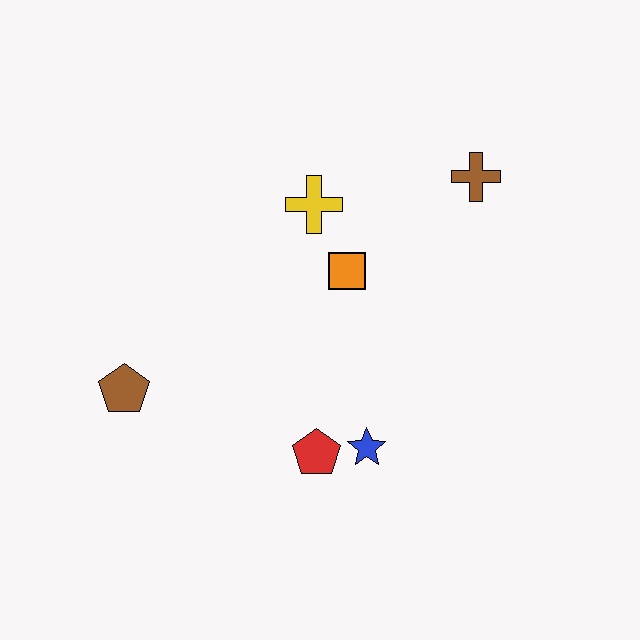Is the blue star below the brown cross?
Yes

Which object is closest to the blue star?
The red pentagon is closest to the blue star.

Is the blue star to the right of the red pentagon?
Yes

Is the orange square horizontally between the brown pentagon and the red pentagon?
No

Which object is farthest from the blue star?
The brown cross is farthest from the blue star.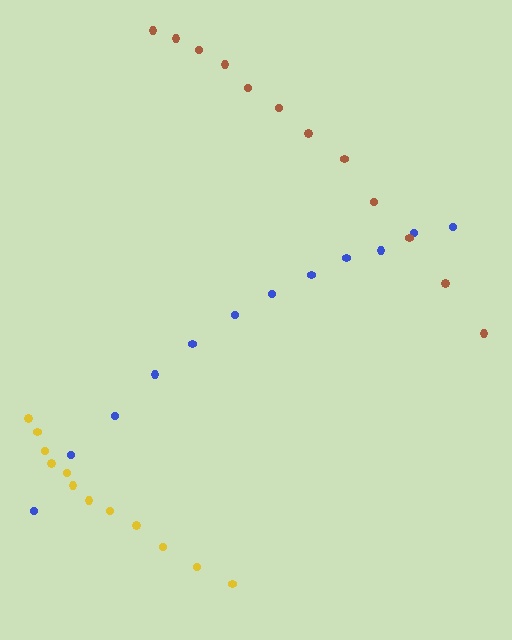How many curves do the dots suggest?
There are 3 distinct paths.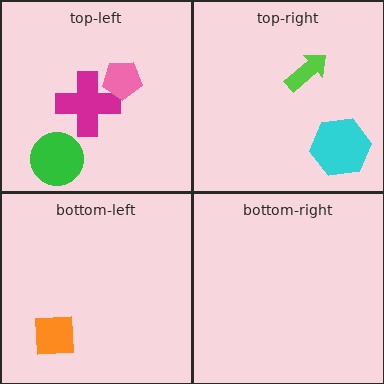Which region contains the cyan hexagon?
The top-right region.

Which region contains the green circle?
The top-left region.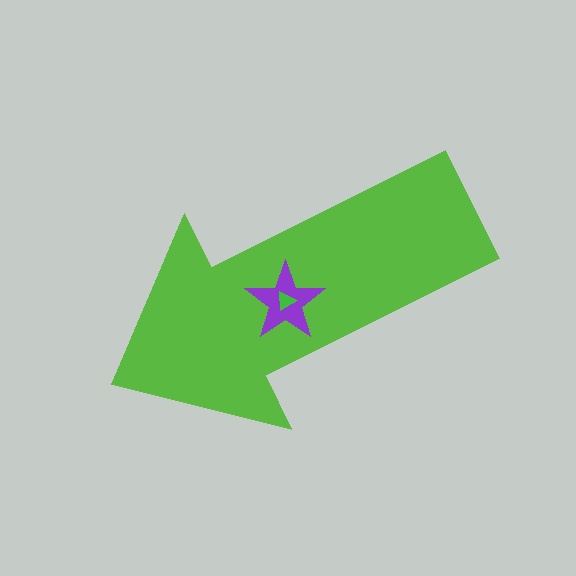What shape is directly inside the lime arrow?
The purple star.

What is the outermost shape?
The lime arrow.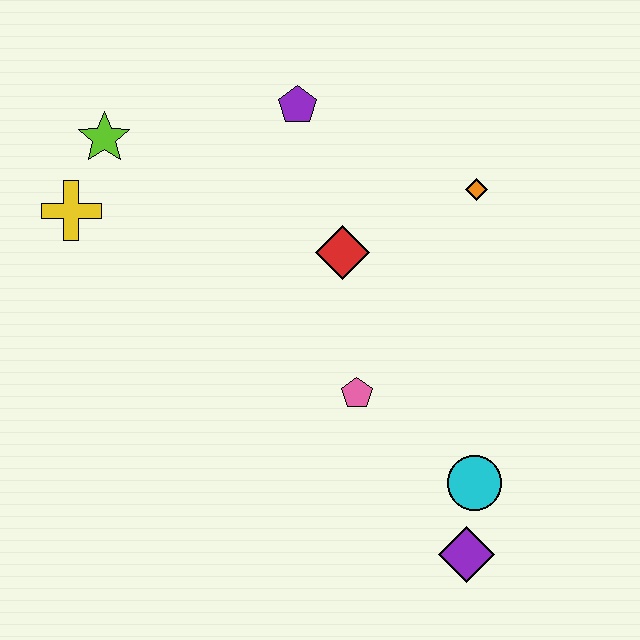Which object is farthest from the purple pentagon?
The purple diamond is farthest from the purple pentagon.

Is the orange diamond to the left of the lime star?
No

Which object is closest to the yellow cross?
The lime star is closest to the yellow cross.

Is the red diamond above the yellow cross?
No